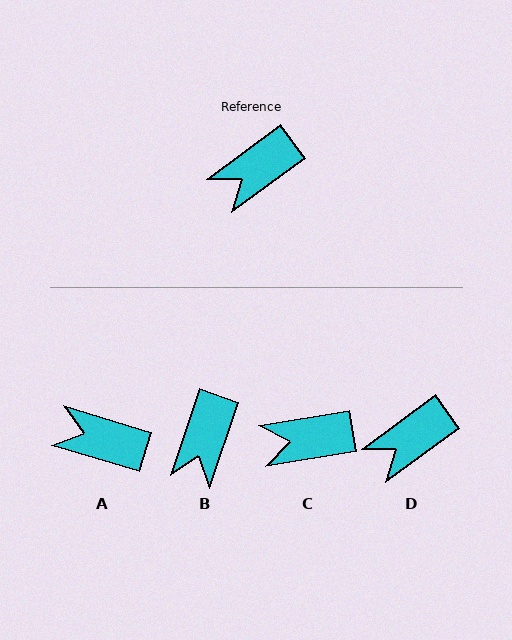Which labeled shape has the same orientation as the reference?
D.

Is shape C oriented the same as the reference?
No, it is off by about 27 degrees.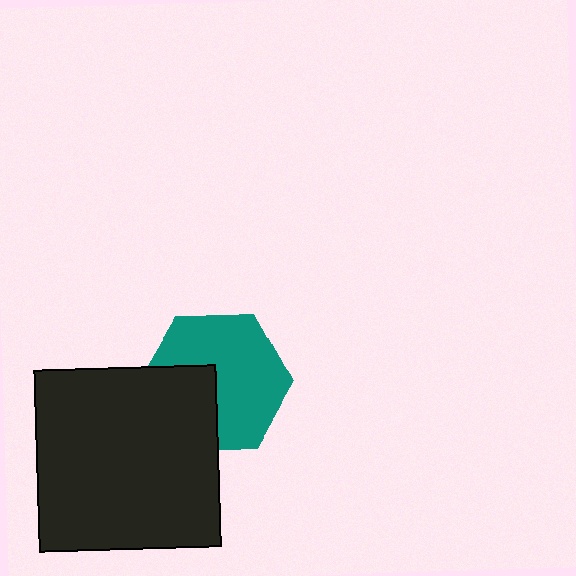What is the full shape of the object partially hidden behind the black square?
The partially hidden object is a teal hexagon.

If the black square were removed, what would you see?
You would see the complete teal hexagon.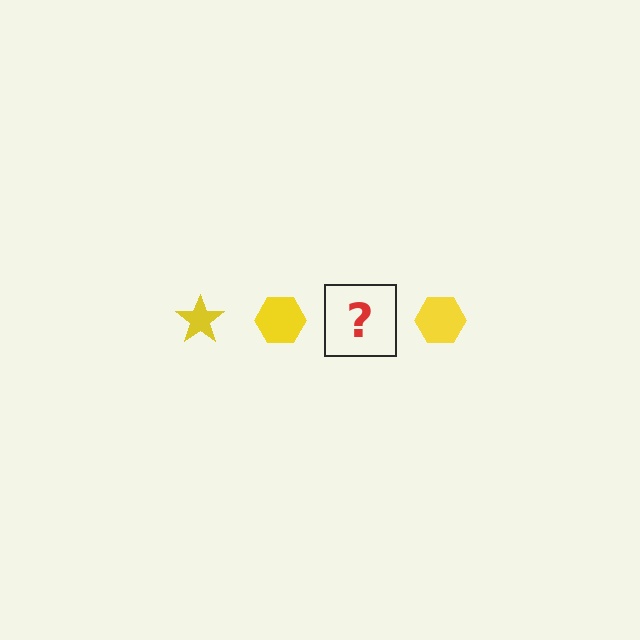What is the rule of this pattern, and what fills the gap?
The rule is that the pattern cycles through star, hexagon shapes in yellow. The gap should be filled with a yellow star.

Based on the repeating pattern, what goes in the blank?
The blank should be a yellow star.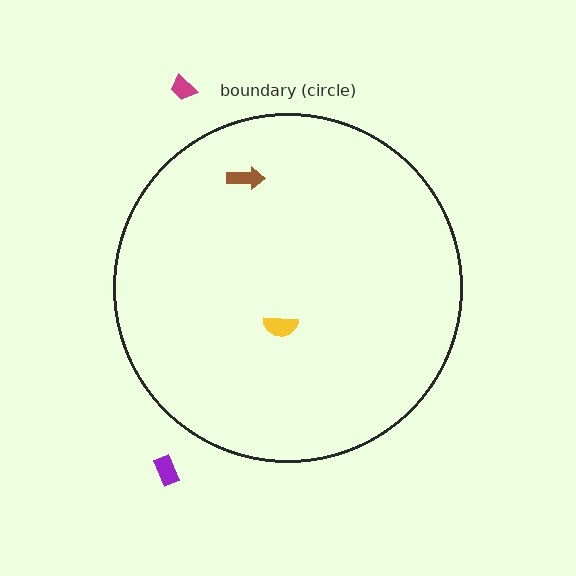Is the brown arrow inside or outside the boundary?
Inside.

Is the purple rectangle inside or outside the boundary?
Outside.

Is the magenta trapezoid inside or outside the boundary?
Outside.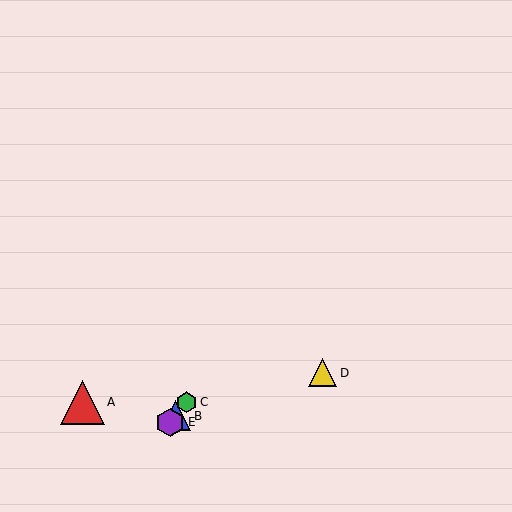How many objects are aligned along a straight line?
3 objects (B, C, E) are aligned along a straight line.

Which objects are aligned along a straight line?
Objects B, C, E are aligned along a straight line.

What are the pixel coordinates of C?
Object C is at (186, 402).